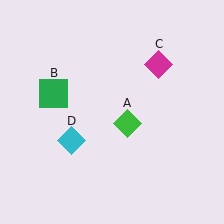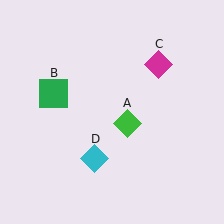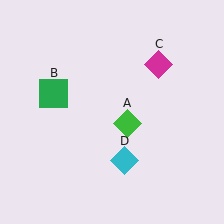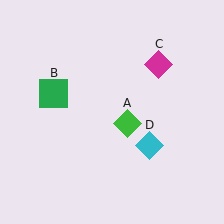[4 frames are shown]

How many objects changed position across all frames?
1 object changed position: cyan diamond (object D).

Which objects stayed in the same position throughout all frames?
Green diamond (object A) and green square (object B) and magenta diamond (object C) remained stationary.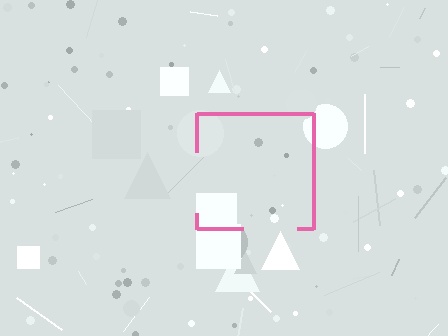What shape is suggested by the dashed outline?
The dashed outline suggests a square.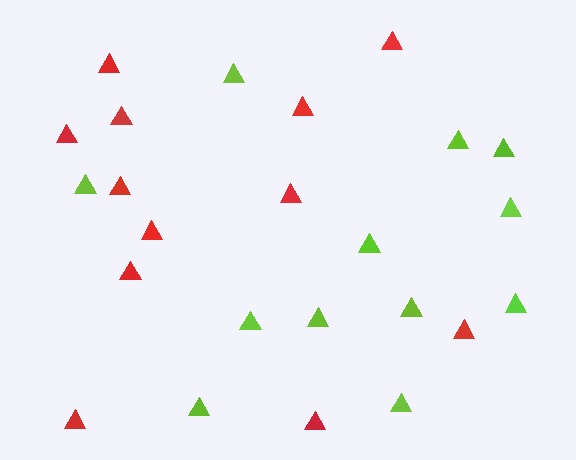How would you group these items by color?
There are 2 groups: one group of red triangles (12) and one group of lime triangles (12).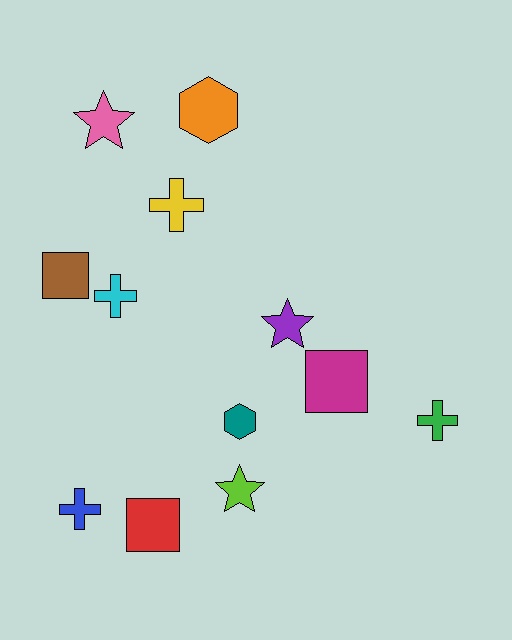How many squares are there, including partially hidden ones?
There are 3 squares.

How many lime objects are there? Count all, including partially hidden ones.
There is 1 lime object.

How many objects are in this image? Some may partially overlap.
There are 12 objects.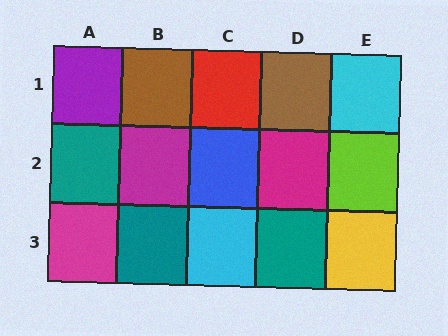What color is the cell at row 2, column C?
Blue.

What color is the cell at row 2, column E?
Lime.